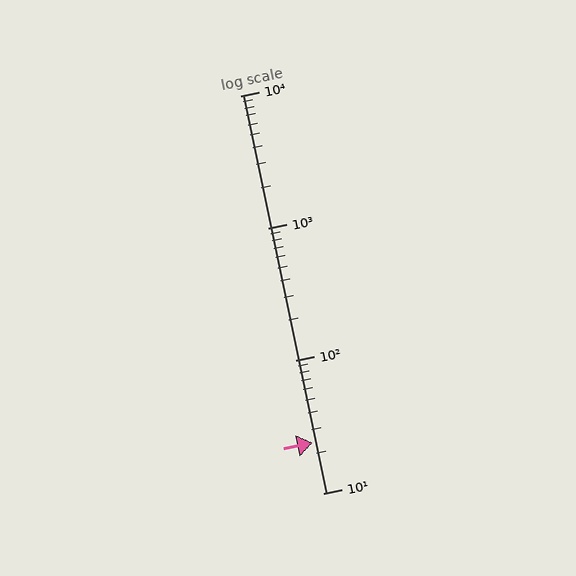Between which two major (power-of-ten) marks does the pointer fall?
The pointer is between 10 and 100.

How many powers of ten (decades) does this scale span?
The scale spans 3 decades, from 10 to 10000.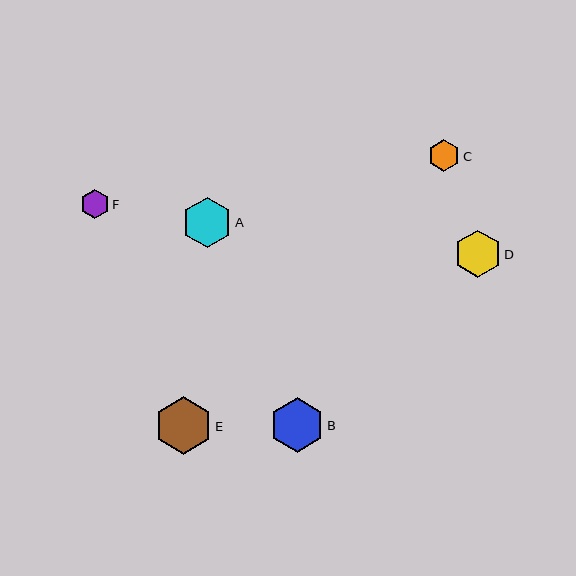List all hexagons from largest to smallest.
From largest to smallest: E, B, A, D, C, F.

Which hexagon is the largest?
Hexagon E is the largest with a size of approximately 58 pixels.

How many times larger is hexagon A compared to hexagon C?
Hexagon A is approximately 1.6 times the size of hexagon C.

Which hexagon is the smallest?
Hexagon F is the smallest with a size of approximately 29 pixels.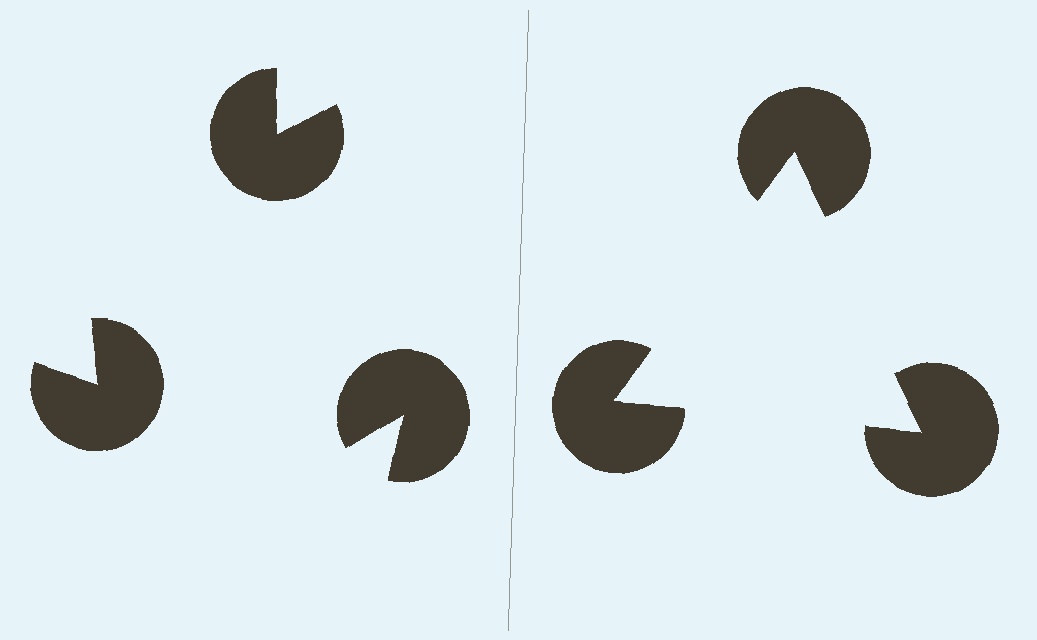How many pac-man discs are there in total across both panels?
6 — 3 on each side.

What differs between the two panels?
The pac-man discs are positioned identically on both sides; only the wedge orientations differ. On the right they align to a triangle; on the left they are misaligned.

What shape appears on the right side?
An illusory triangle.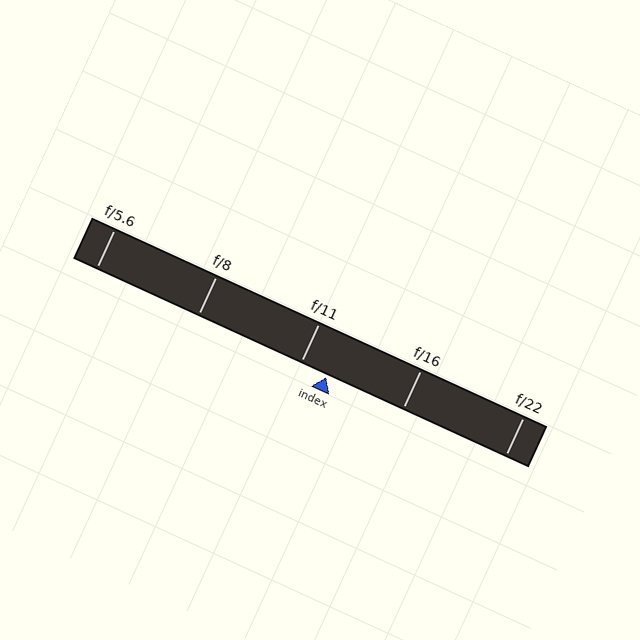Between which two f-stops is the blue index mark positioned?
The index mark is between f/11 and f/16.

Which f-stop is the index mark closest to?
The index mark is closest to f/11.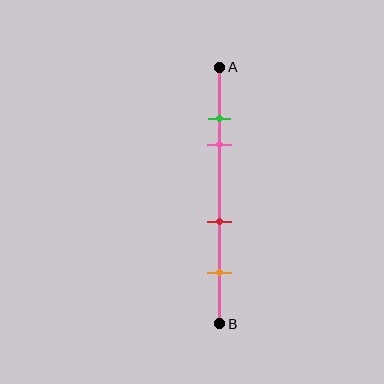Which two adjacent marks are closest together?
The green and pink marks are the closest adjacent pair.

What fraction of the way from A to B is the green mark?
The green mark is approximately 20% (0.2) of the way from A to B.